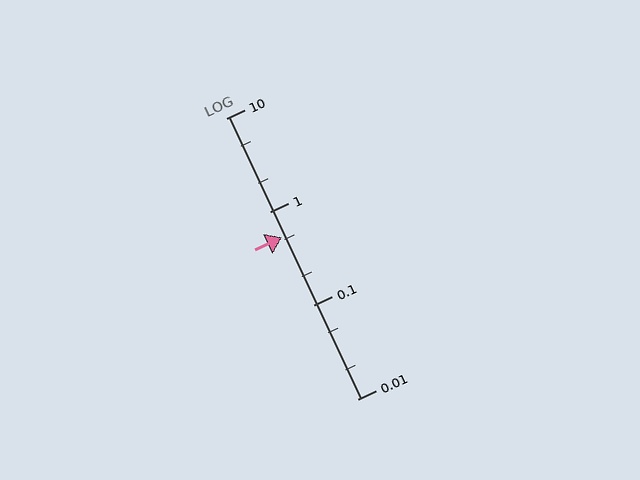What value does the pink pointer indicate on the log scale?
The pointer indicates approximately 0.53.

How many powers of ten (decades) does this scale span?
The scale spans 3 decades, from 0.01 to 10.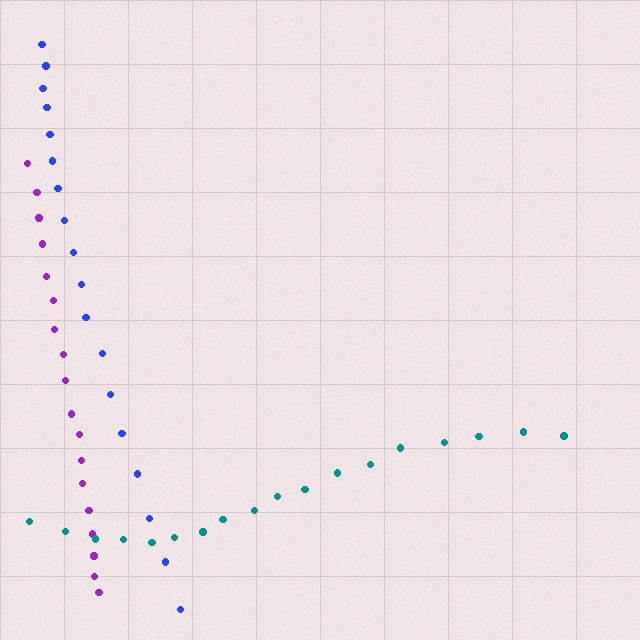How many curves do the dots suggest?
There are 3 distinct paths.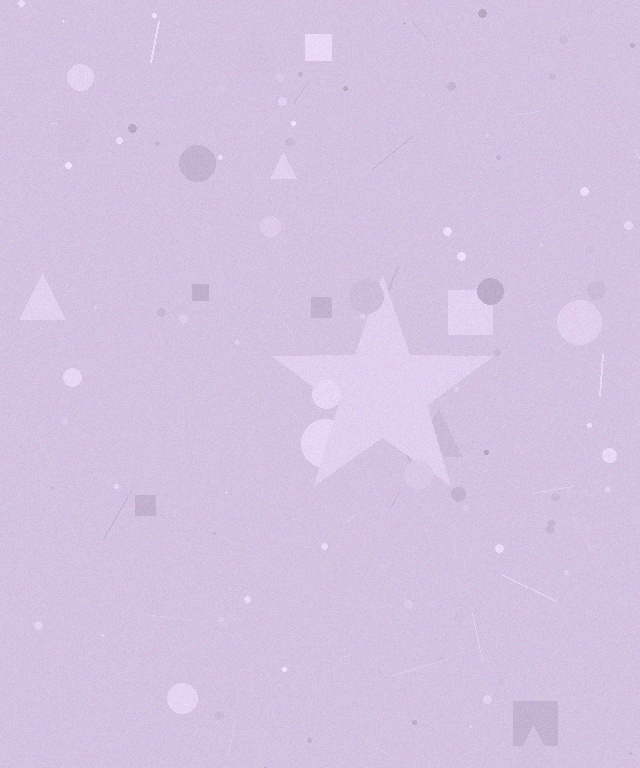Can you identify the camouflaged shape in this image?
The camouflaged shape is a star.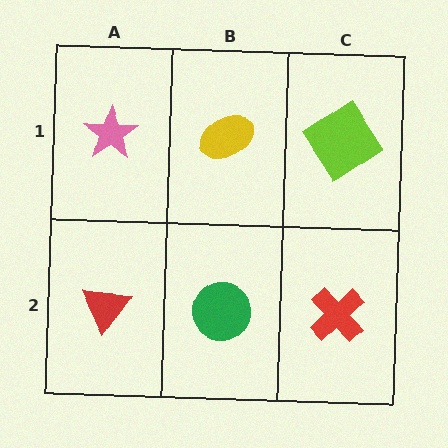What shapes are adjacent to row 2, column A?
A pink star (row 1, column A), a green circle (row 2, column B).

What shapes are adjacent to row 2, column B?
A yellow ellipse (row 1, column B), a red triangle (row 2, column A), a red cross (row 2, column C).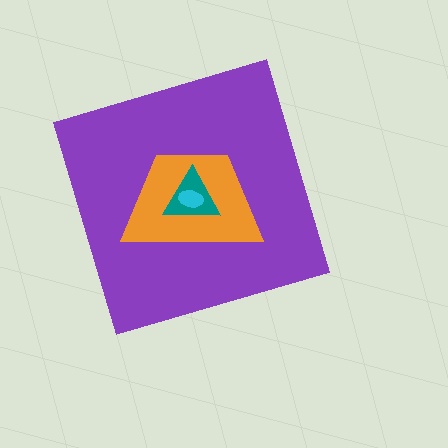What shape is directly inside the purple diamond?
The orange trapezoid.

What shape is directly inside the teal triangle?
The cyan ellipse.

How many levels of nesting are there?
4.